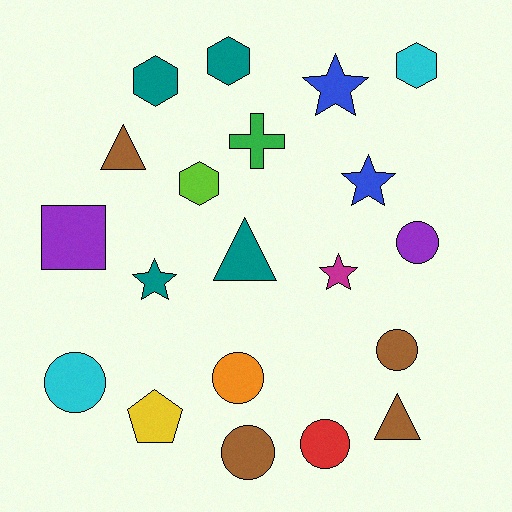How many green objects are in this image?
There is 1 green object.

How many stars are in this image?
There are 4 stars.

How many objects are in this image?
There are 20 objects.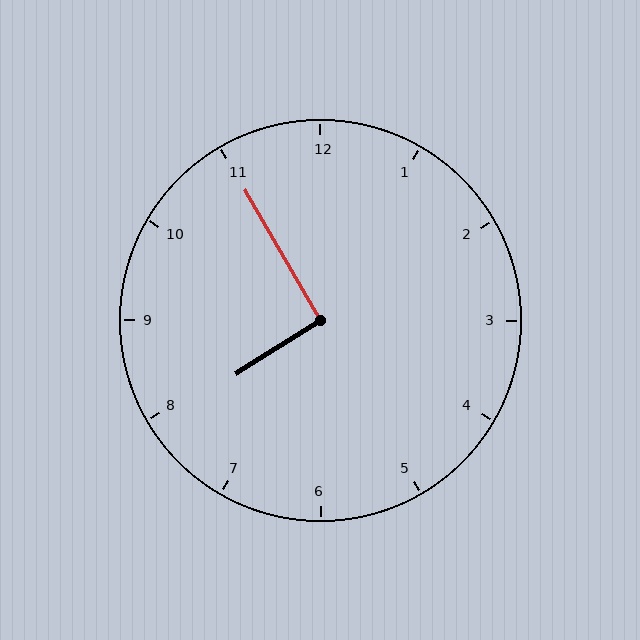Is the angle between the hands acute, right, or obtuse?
It is right.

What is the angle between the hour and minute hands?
Approximately 92 degrees.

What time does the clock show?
7:55.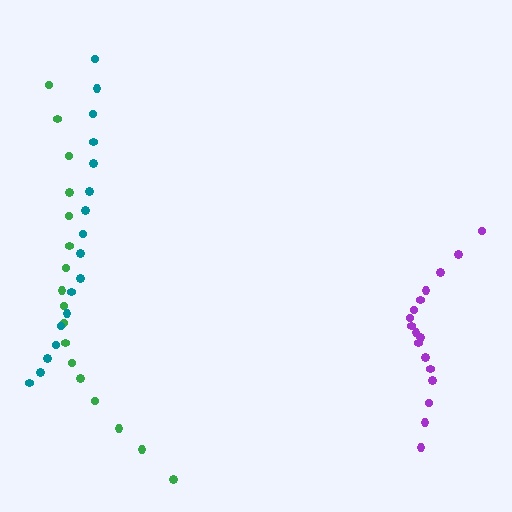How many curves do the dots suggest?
There are 3 distinct paths.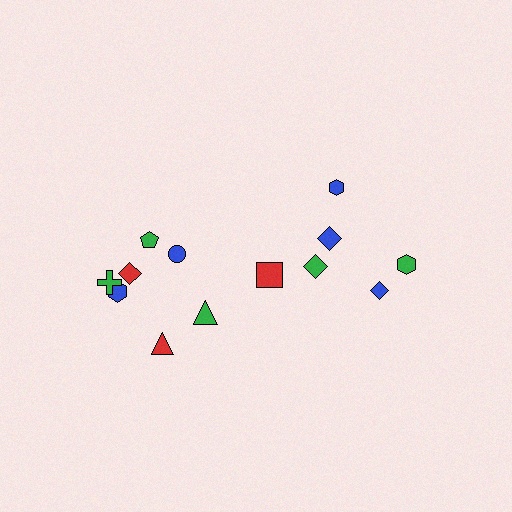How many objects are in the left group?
There are 8 objects.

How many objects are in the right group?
There are 5 objects.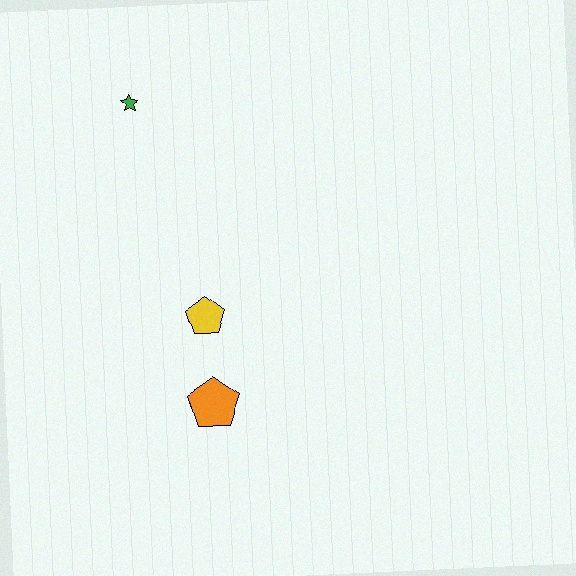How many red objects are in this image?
There are no red objects.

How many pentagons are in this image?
There are 2 pentagons.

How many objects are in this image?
There are 3 objects.